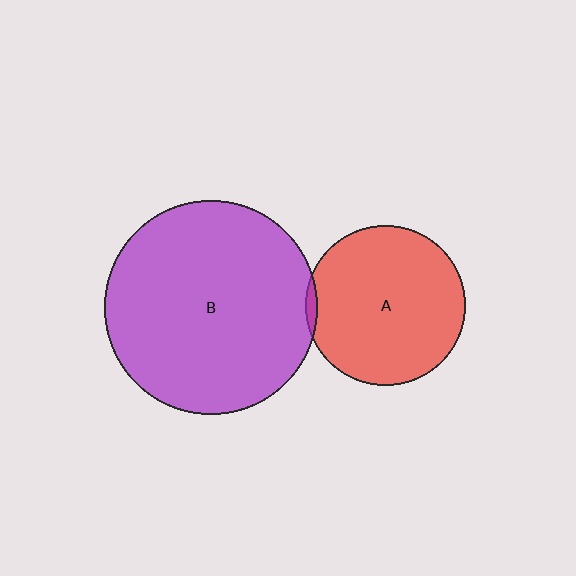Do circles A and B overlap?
Yes.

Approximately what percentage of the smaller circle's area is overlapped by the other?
Approximately 5%.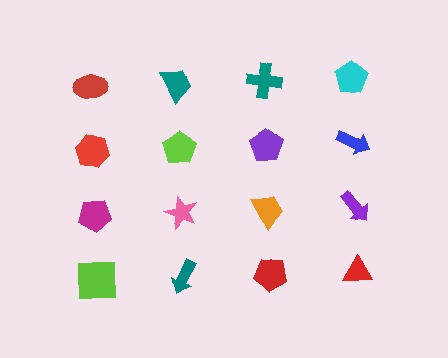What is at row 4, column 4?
A red triangle.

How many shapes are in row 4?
4 shapes.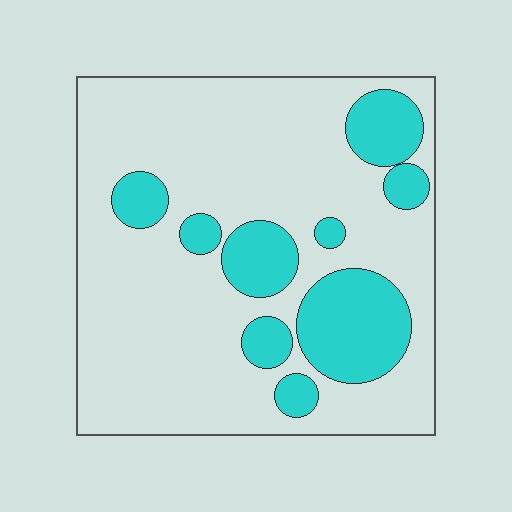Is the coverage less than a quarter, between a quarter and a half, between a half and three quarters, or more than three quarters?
Less than a quarter.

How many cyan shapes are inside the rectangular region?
9.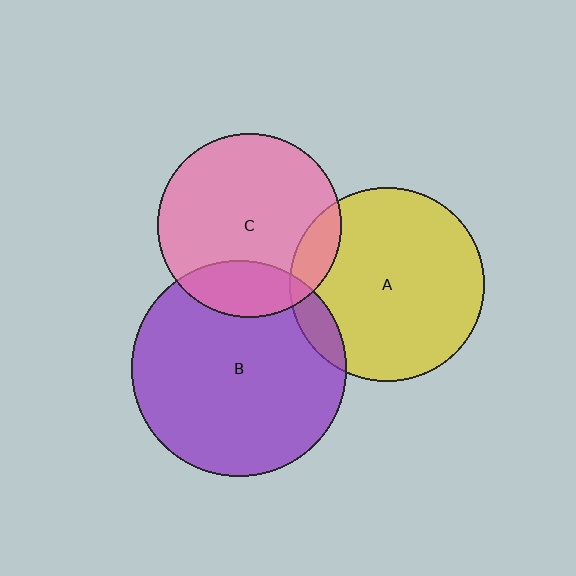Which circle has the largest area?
Circle B (purple).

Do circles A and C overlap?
Yes.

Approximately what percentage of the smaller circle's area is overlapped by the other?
Approximately 10%.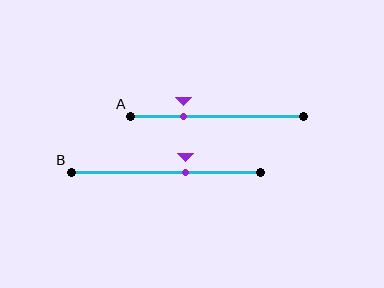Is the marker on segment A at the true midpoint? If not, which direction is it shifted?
No, the marker on segment A is shifted to the left by about 20% of the segment length.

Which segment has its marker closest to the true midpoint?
Segment B has its marker closest to the true midpoint.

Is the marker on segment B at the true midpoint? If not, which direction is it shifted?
No, the marker on segment B is shifted to the right by about 10% of the segment length.